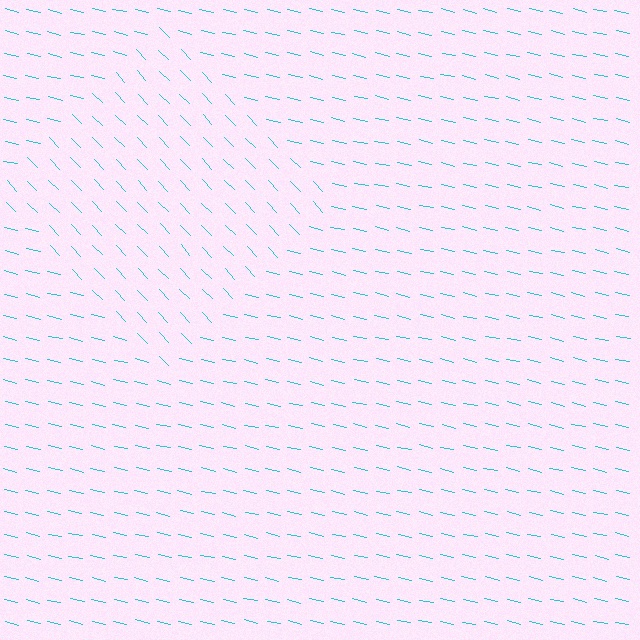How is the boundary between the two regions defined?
The boundary is defined purely by a change in line orientation (approximately 33 degrees difference). All lines are the same color and thickness.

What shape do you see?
I see a diamond.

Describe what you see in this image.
The image is filled with small cyan line segments. A diamond region in the image has lines oriented differently from the surrounding lines, creating a visible texture boundary.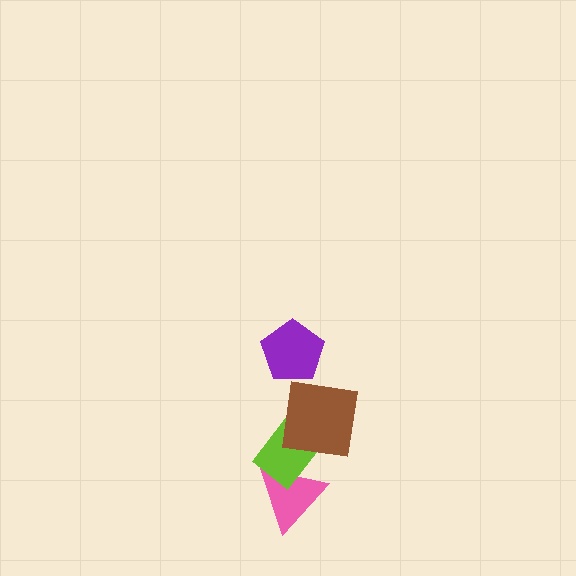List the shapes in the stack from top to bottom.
From top to bottom: the purple pentagon, the brown square, the lime rectangle, the pink triangle.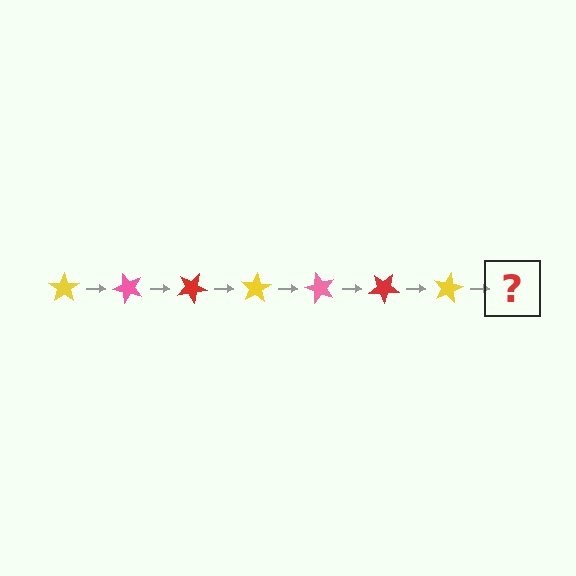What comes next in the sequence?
The next element should be a pink star, rotated 350 degrees from the start.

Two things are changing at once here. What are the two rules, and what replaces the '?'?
The two rules are that it rotates 50 degrees each step and the color cycles through yellow, pink, and red. The '?' should be a pink star, rotated 350 degrees from the start.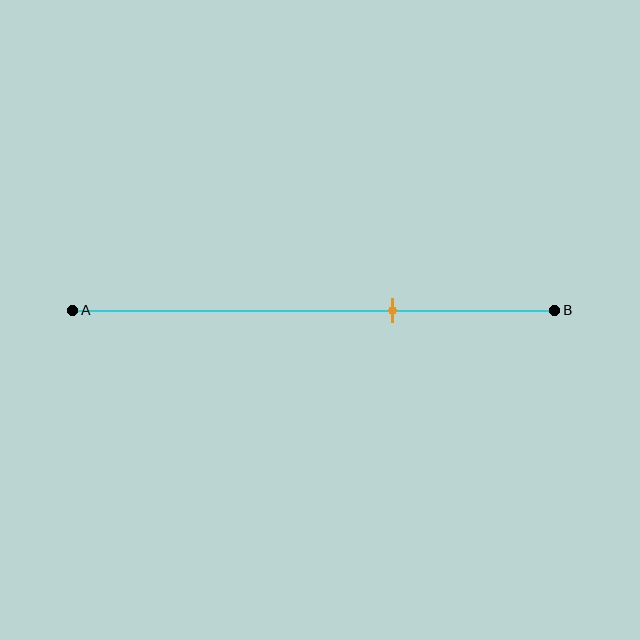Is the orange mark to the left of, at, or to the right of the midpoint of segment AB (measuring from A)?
The orange mark is to the right of the midpoint of segment AB.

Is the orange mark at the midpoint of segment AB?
No, the mark is at about 65% from A, not at the 50% midpoint.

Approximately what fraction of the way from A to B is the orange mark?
The orange mark is approximately 65% of the way from A to B.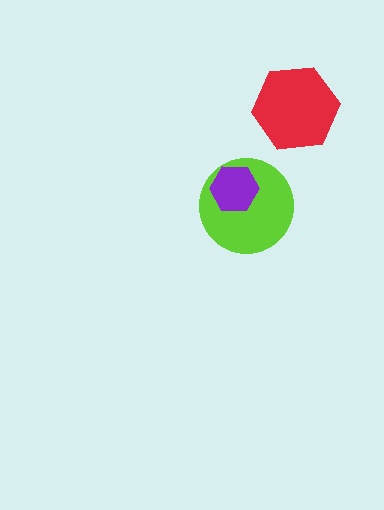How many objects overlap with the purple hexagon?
1 object overlaps with the purple hexagon.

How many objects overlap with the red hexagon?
0 objects overlap with the red hexagon.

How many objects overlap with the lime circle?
1 object overlaps with the lime circle.